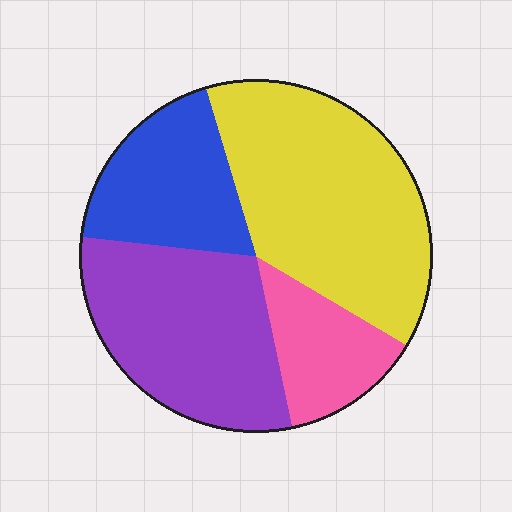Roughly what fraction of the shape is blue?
Blue takes up about one fifth (1/5) of the shape.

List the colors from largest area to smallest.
From largest to smallest: yellow, purple, blue, pink.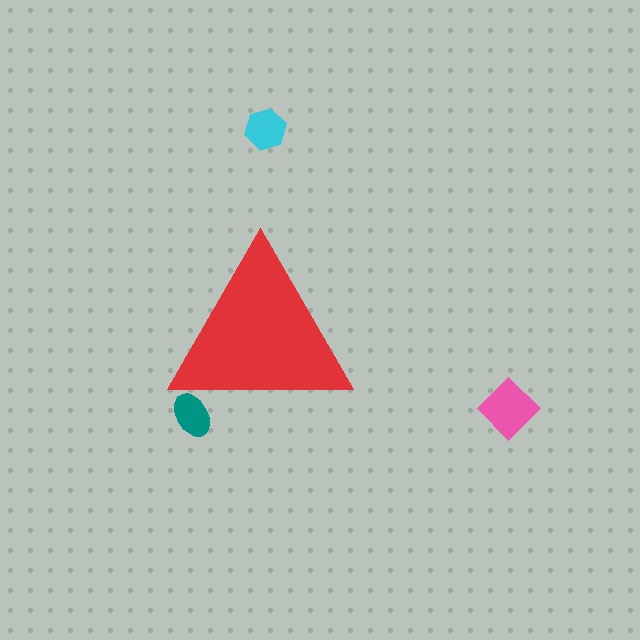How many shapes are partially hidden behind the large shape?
1 shape is partially hidden.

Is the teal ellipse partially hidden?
Yes, the teal ellipse is partially hidden behind the red triangle.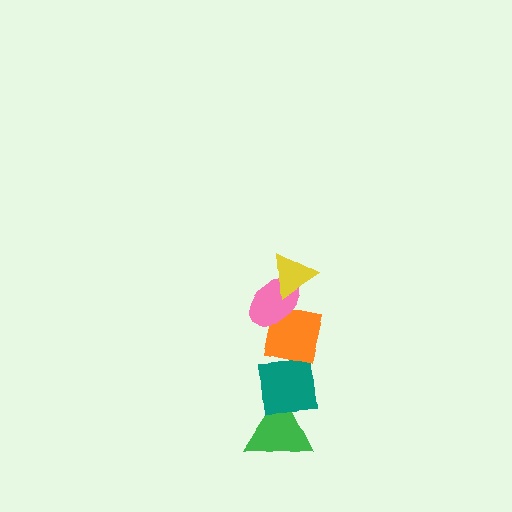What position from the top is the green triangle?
The green triangle is 5th from the top.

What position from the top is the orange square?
The orange square is 3rd from the top.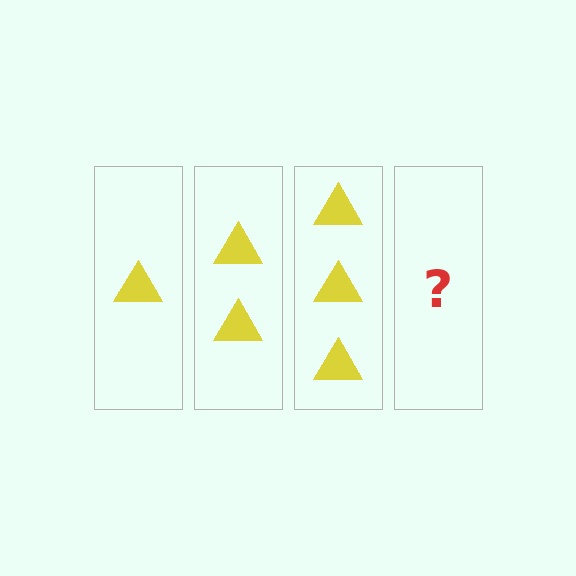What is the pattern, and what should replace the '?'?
The pattern is that each step adds one more triangle. The '?' should be 4 triangles.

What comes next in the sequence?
The next element should be 4 triangles.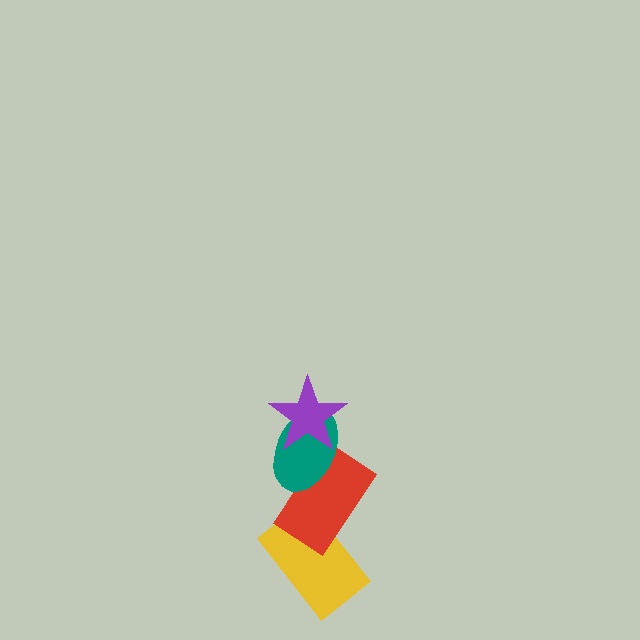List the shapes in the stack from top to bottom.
From top to bottom: the purple star, the teal ellipse, the red rectangle, the yellow rectangle.